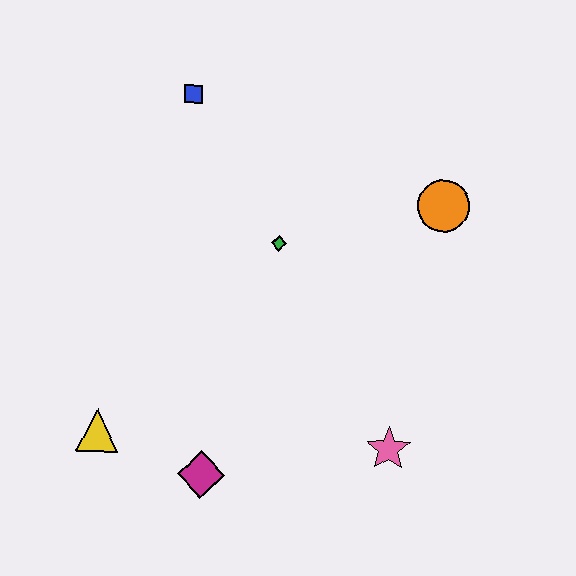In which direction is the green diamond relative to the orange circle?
The green diamond is to the left of the orange circle.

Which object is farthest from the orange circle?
The yellow triangle is farthest from the orange circle.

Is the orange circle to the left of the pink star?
No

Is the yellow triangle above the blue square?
No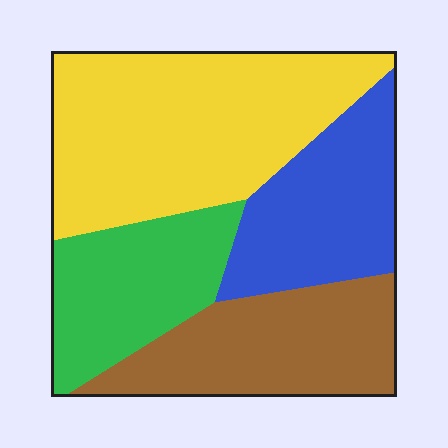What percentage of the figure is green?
Green covers roughly 20% of the figure.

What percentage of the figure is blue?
Blue takes up about one fifth (1/5) of the figure.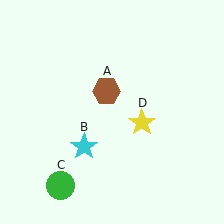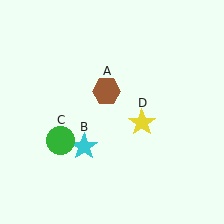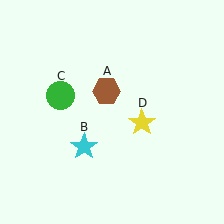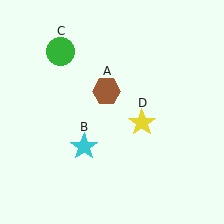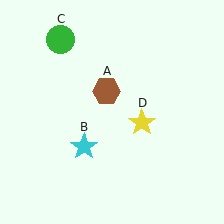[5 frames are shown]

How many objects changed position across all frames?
1 object changed position: green circle (object C).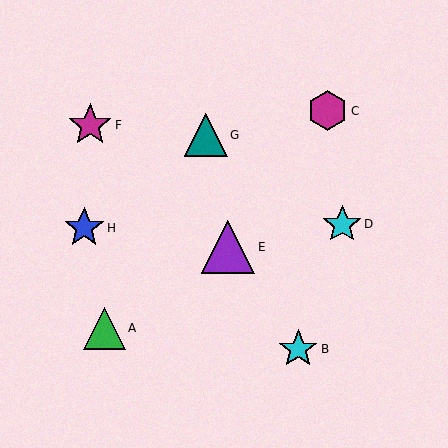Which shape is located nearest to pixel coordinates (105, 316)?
The green triangle (labeled A) at (104, 328) is nearest to that location.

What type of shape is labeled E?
Shape E is a purple triangle.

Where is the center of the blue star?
The center of the blue star is at (84, 228).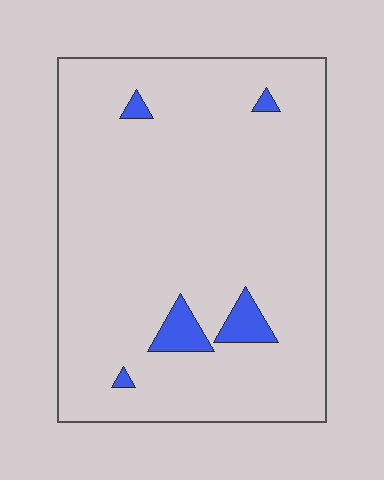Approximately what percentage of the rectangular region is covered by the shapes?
Approximately 5%.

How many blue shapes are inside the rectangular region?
5.